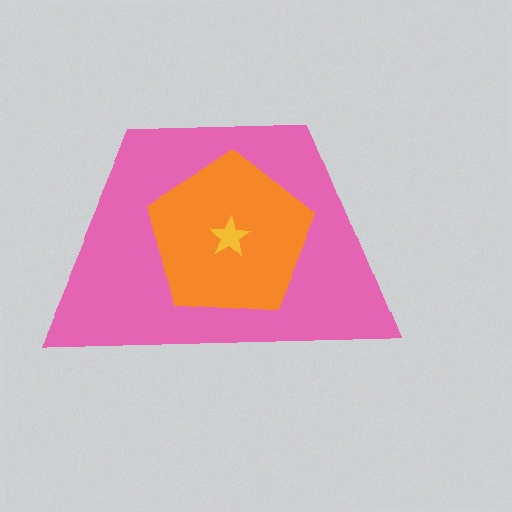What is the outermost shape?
The pink trapezoid.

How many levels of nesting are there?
3.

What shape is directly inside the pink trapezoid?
The orange pentagon.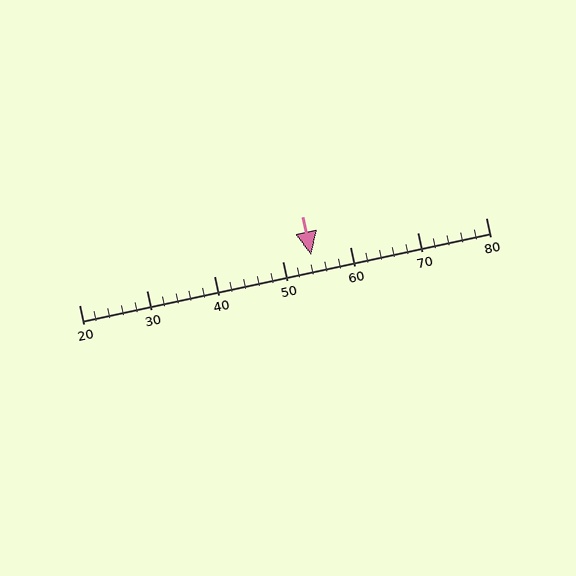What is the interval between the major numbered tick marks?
The major tick marks are spaced 10 units apart.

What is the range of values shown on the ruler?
The ruler shows values from 20 to 80.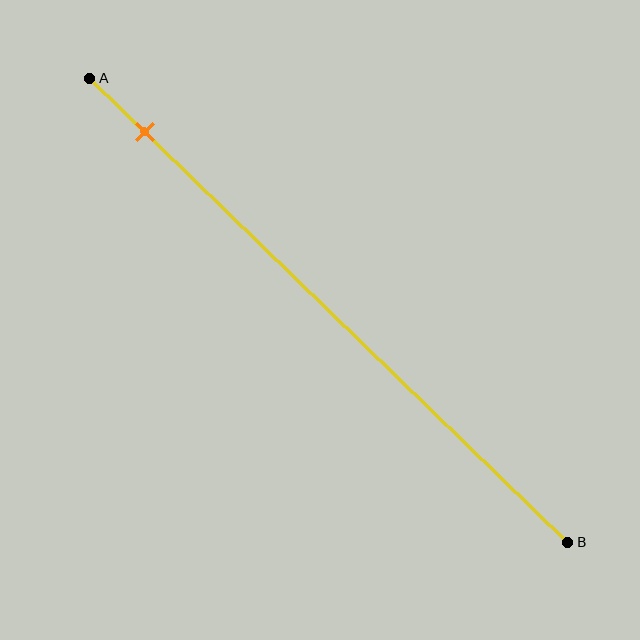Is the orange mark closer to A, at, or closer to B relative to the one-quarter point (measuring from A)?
The orange mark is closer to point A than the one-quarter point of segment AB.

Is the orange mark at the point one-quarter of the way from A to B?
No, the mark is at about 10% from A, not at the 25% one-quarter point.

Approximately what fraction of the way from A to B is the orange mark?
The orange mark is approximately 10% of the way from A to B.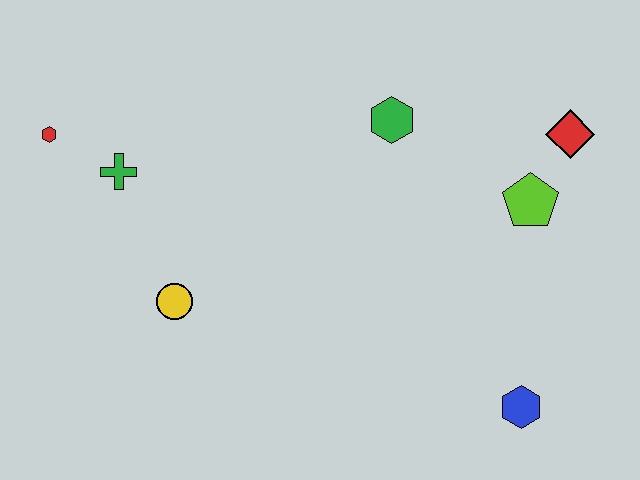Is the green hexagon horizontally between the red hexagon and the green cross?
No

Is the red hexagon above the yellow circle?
Yes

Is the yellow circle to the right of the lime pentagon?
No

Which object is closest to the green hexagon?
The lime pentagon is closest to the green hexagon.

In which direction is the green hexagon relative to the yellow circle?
The green hexagon is to the right of the yellow circle.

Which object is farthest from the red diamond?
The red hexagon is farthest from the red diamond.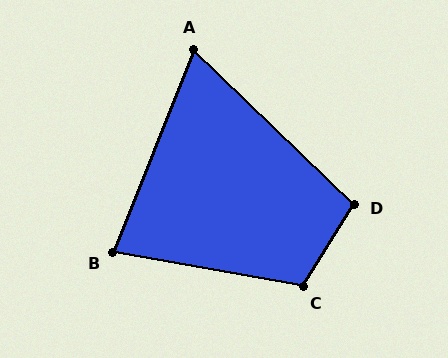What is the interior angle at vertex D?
Approximately 102 degrees (obtuse).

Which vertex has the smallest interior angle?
A, at approximately 68 degrees.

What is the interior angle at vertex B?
Approximately 78 degrees (acute).